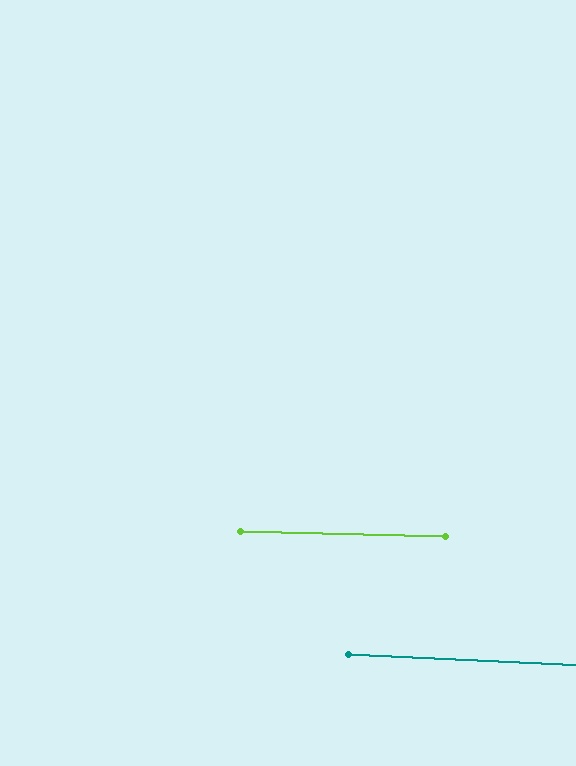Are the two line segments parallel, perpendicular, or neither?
Parallel — their directions differ by only 1.2°.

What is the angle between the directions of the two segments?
Approximately 1 degree.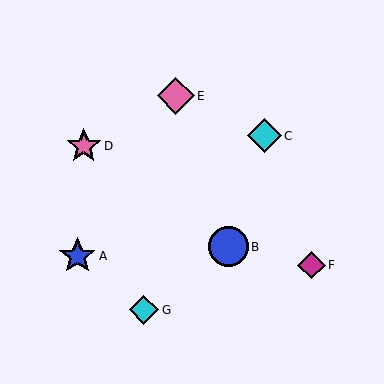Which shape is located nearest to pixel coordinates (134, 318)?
The cyan diamond (labeled G) at (144, 310) is nearest to that location.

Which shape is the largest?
The blue circle (labeled B) is the largest.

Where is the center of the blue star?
The center of the blue star is at (77, 256).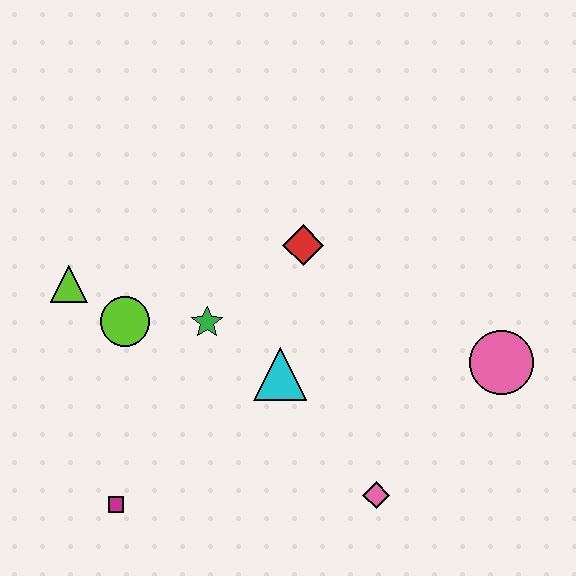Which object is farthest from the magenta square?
The pink circle is farthest from the magenta square.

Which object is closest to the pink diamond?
The cyan triangle is closest to the pink diamond.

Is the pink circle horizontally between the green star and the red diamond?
No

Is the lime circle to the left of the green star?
Yes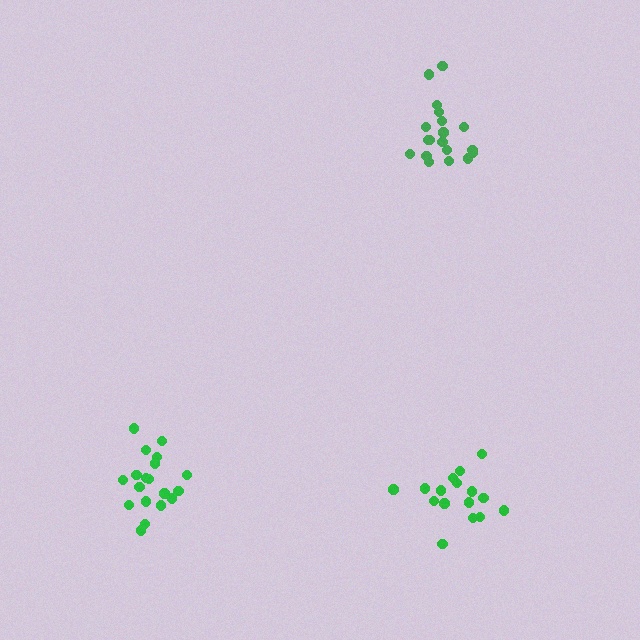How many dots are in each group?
Group 1: 19 dots, Group 2: 16 dots, Group 3: 19 dots (54 total).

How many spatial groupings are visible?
There are 3 spatial groupings.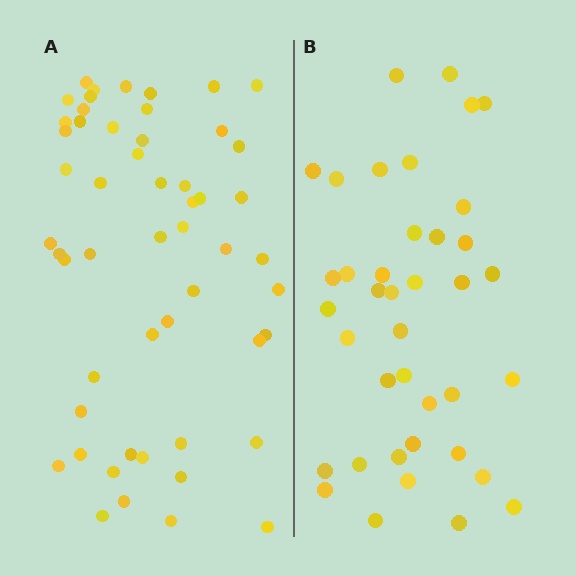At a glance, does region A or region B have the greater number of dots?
Region A (the left region) has more dots.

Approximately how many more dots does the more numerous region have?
Region A has approximately 15 more dots than region B.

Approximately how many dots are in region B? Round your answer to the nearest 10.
About 40 dots. (The exact count is 39, which rounds to 40.)